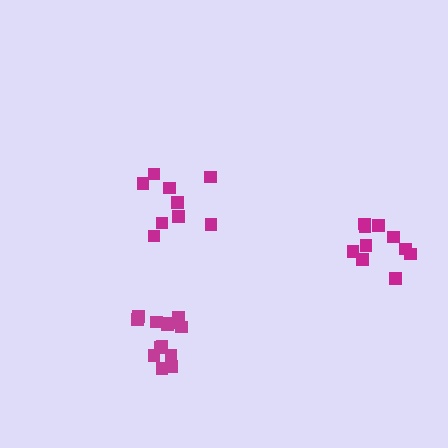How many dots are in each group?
Group 1: 9 dots, Group 2: 10 dots, Group 3: 13 dots (32 total).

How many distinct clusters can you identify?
There are 3 distinct clusters.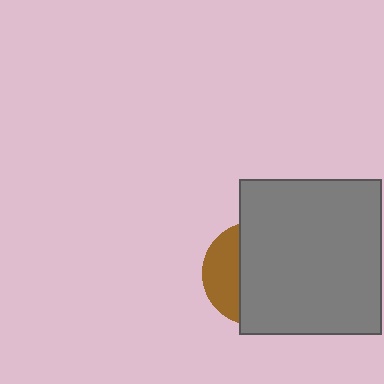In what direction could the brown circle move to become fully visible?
The brown circle could move left. That would shift it out from behind the gray rectangle entirely.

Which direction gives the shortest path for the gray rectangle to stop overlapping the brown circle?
Moving right gives the shortest separation.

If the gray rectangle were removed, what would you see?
You would see the complete brown circle.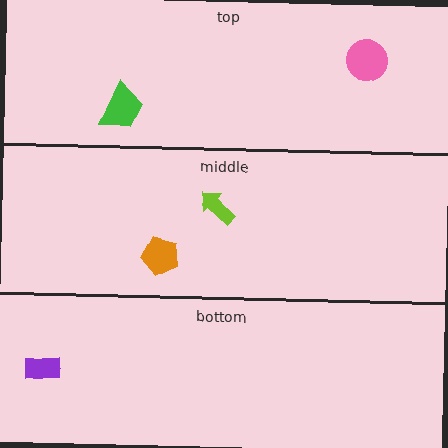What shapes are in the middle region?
The orange pentagon, the lime arrow.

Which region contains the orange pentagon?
The middle region.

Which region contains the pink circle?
The top region.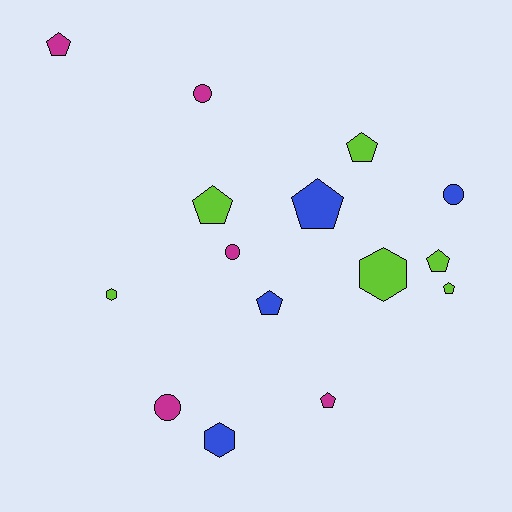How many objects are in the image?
There are 15 objects.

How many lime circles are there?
There are no lime circles.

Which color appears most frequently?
Lime, with 6 objects.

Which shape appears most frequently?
Pentagon, with 8 objects.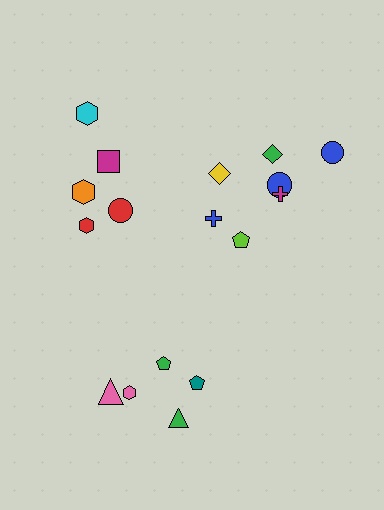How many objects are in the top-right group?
There are 7 objects.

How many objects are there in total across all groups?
There are 17 objects.